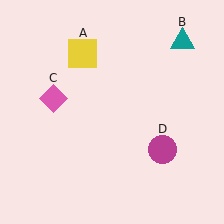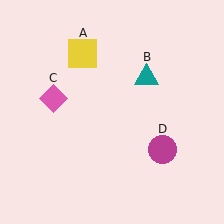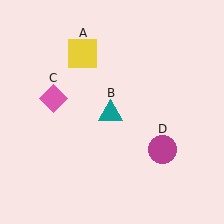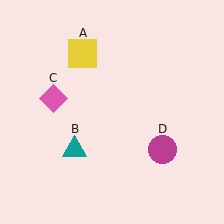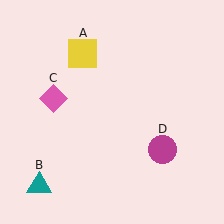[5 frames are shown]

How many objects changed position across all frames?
1 object changed position: teal triangle (object B).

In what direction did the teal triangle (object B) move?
The teal triangle (object B) moved down and to the left.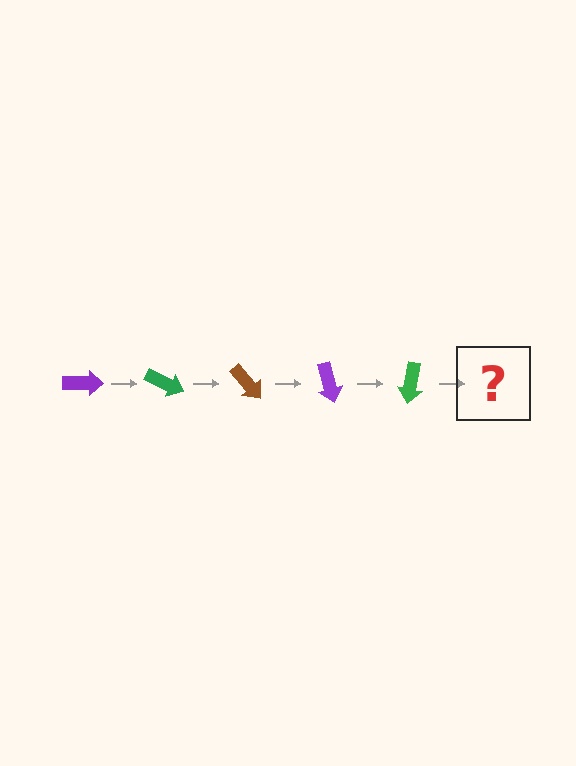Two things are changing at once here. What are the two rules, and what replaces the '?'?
The two rules are that it rotates 25 degrees each step and the color cycles through purple, green, and brown. The '?' should be a brown arrow, rotated 125 degrees from the start.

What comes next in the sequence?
The next element should be a brown arrow, rotated 125 degrees from the start.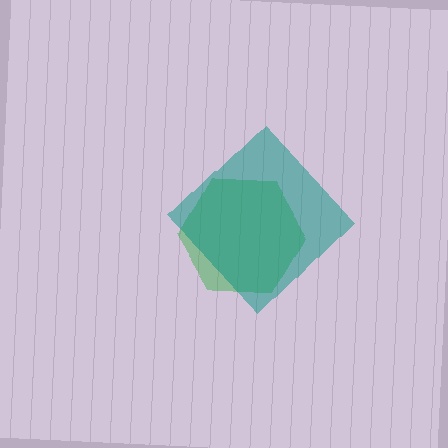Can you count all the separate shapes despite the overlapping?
Yes, there are 2 separate shapes.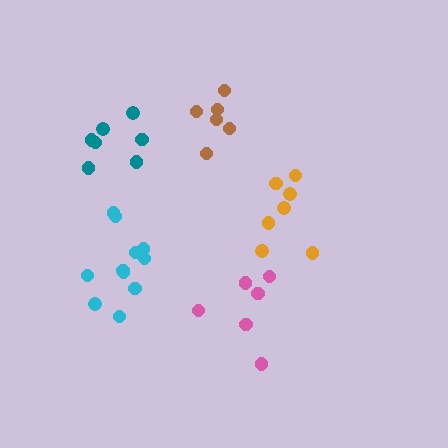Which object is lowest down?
The pink cluster is bottommost.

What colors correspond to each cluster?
The clusters are colored: orange, pink, cyan, brown, teal.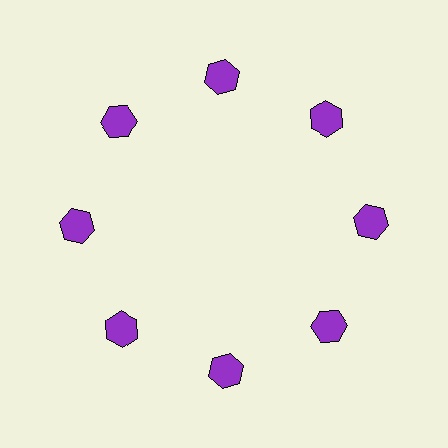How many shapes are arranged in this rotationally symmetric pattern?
There are 8 shapes, arranged in 8 groups of 1.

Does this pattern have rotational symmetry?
Yes, this pattern has 8-fold rotational symmetry. It looks the same after rotating 45 degrees around the center.